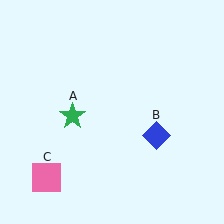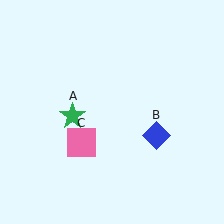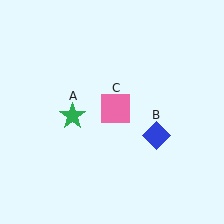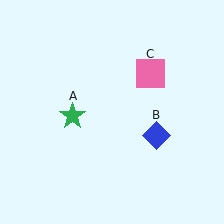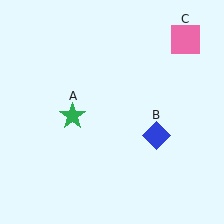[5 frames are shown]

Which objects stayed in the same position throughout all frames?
Green star (object A) and blue diamond (object B) remained stationary.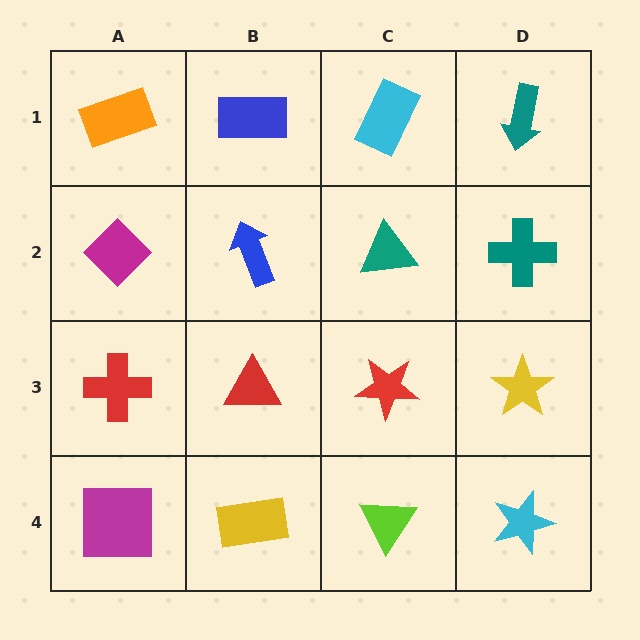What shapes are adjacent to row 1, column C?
A teal triangle (row 2, column C), a blue rectangle (row 1, column B), a teal arrow (row 1, column D).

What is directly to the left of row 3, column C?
A red triangle.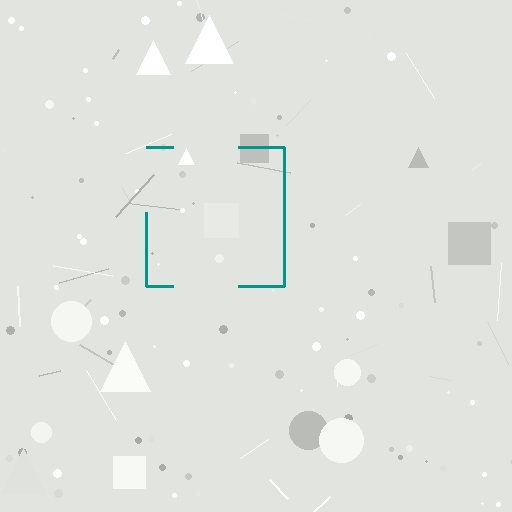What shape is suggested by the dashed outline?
The dashed outline suggests a square.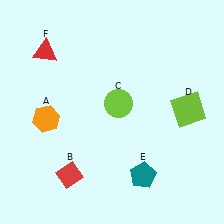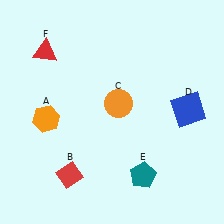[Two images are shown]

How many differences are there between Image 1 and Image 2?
There are 2 differences between the two images.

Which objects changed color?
C changed from lime to orange. D changed from lime to blue.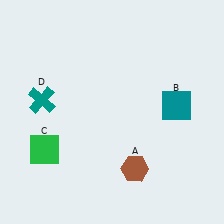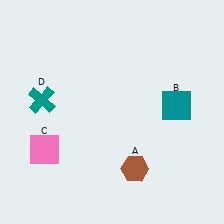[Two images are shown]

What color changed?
The square (C) changed from green in Image 1 to pink in Image 2.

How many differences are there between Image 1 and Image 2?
There is 1 difference between the two images.